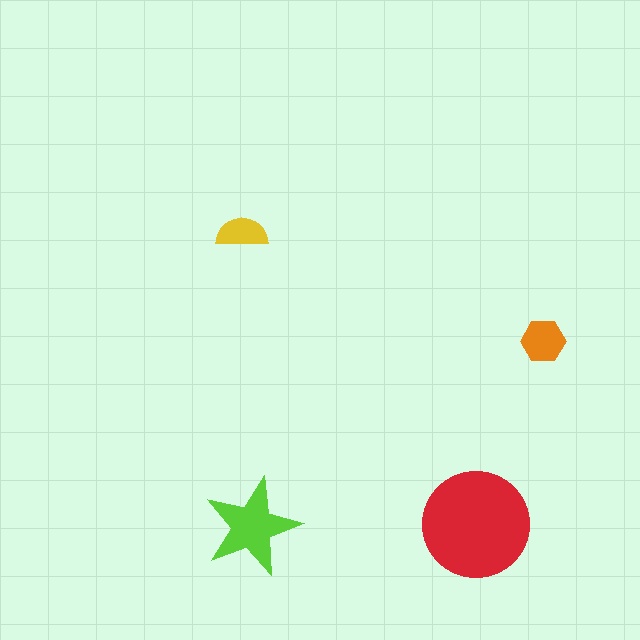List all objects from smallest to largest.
The yellow semicircle, the orange hexagon, the lime star, the red circle.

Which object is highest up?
The yellow semicircle is topmost.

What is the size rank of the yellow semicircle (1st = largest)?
4th.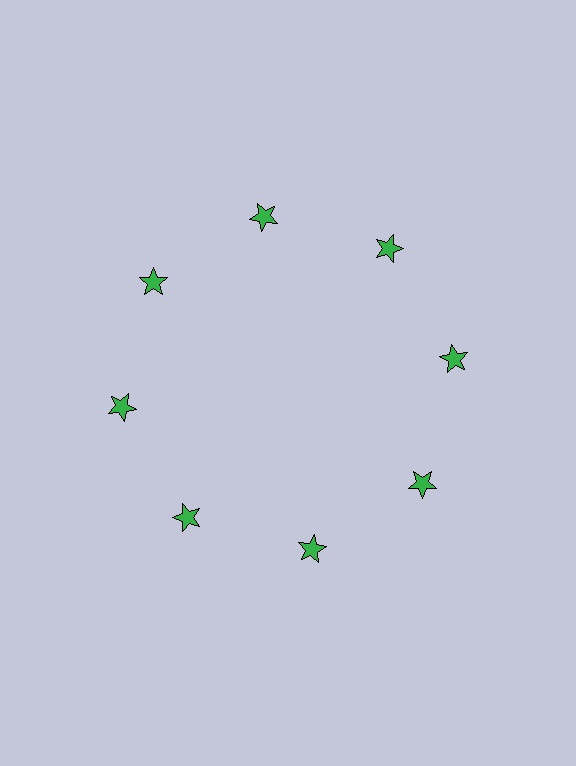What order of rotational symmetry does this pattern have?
This pattern has 8-fold rotational symmetry.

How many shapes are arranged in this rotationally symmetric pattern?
There are 8 shapes, arranged in 8 groups of 1.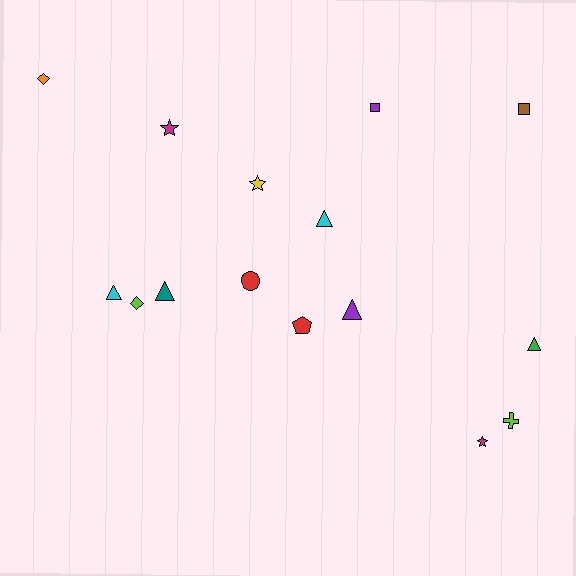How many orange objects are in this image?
There is 1 orange object.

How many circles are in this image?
There is 1 circle.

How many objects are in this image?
There are 15 objects.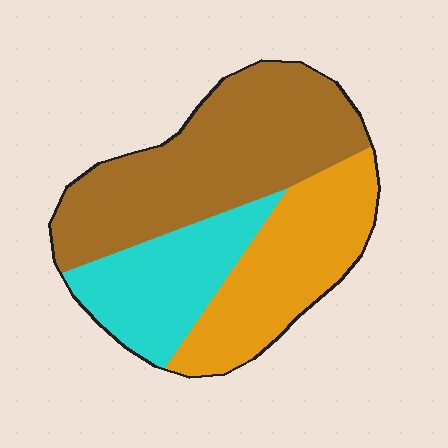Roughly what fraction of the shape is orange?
Orange takes up between a quarter and a half of the shape.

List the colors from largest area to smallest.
From largest to smallest: brown, orange, cyan.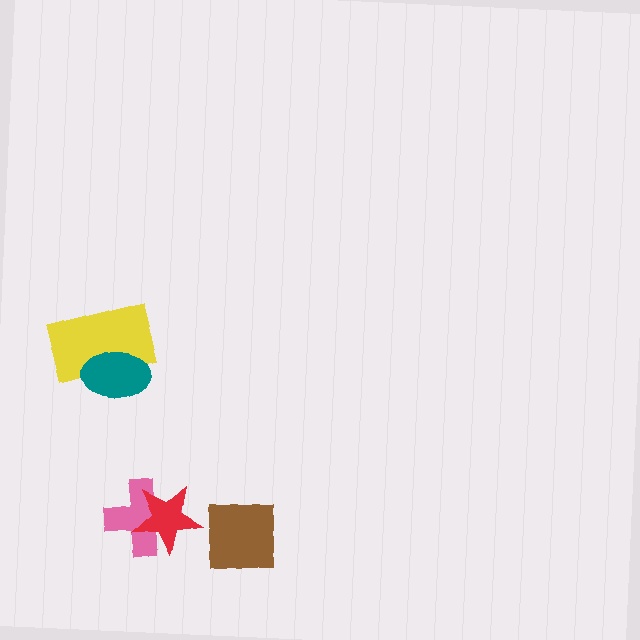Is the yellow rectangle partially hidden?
Yes, it is partially covered by another shape.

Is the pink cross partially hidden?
Yes, it is partially covered by another shape.